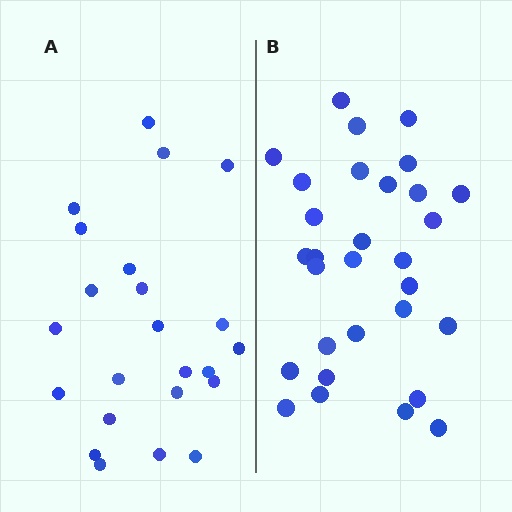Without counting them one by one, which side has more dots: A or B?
Region B (the right region) has more dots.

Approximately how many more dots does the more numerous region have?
Region B has roughly 8 or so more dots than region A.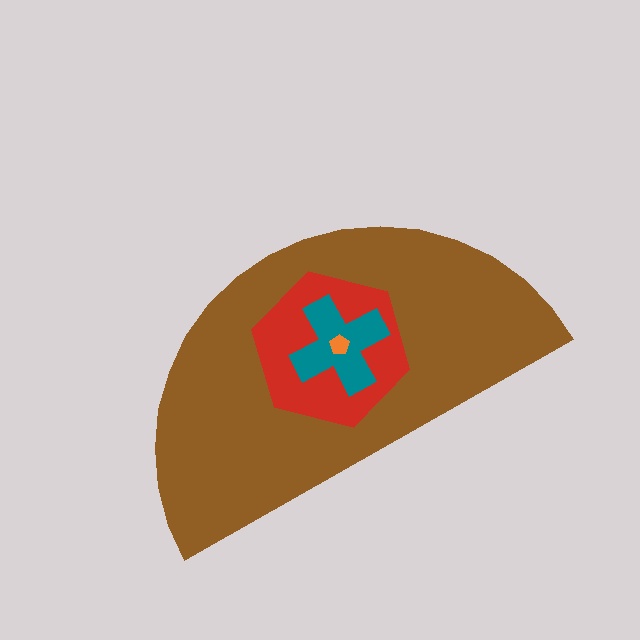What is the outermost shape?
The brown semicircle.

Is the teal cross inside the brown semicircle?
Yes.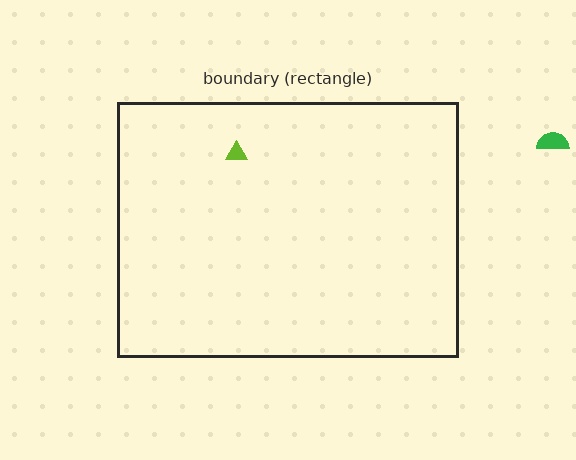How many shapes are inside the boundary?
1 inside, 1 outside.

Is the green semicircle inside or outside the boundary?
Outside.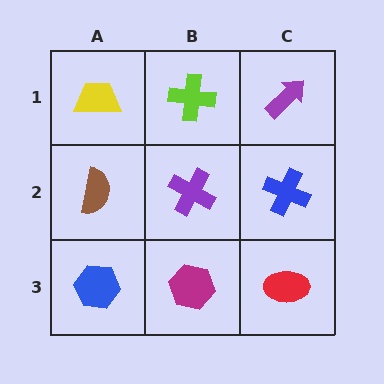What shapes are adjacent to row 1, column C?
A blue cross (row 2, column C), a lime cross (row 1, column B).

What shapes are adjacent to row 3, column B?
A purple cross (row 2, column B), a blue hexagon (row 3, column A), a red ellipse (row 3, column C).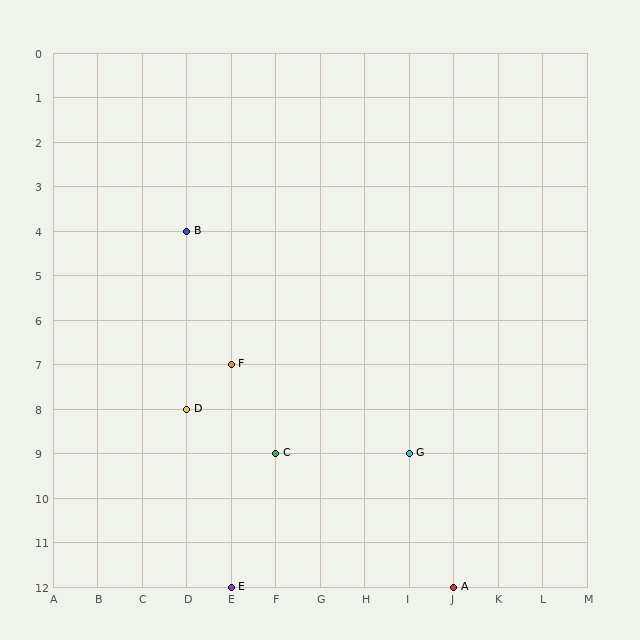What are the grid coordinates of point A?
Point A is at grid coordinates (J, 12).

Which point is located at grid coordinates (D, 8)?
Point D is at (D, 8).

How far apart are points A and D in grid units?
Points A and D are 6 columns and 4 rows apart (about 7.2 grid units diagonally).